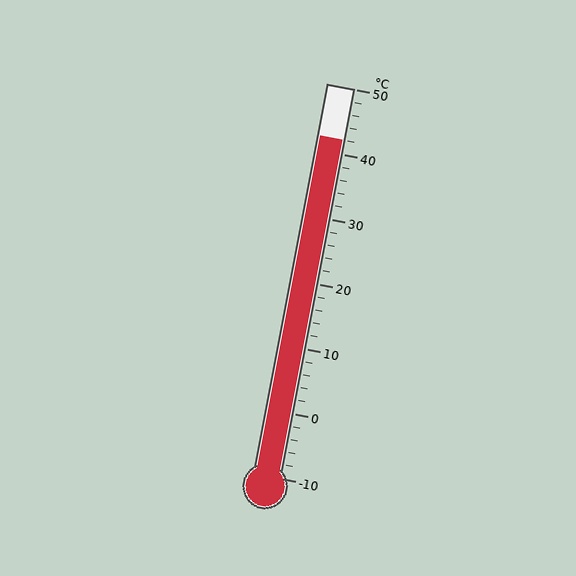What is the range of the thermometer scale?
The thermometer scale ranges from -10°C to 50°C.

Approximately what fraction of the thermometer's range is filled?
The thermometer is filled to approximately 85% of its range.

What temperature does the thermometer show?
The thermometer shows approximately 42°C.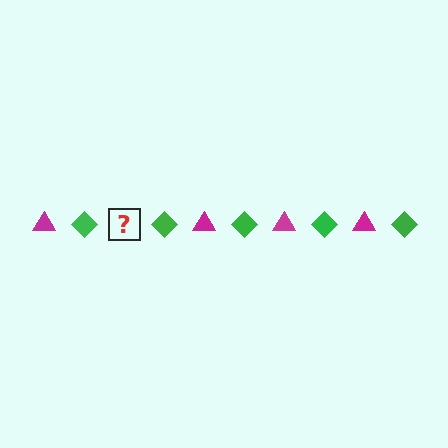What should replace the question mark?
The question mark should be replaced with a magenta triangle.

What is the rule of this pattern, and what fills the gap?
The rule is that the pattern alternates between magenta triangle and green diamond. The gap should be filled with a magenta triangle.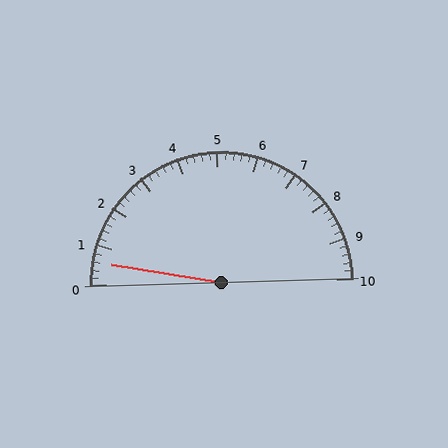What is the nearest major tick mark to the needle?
The nearest major tick mark is 1.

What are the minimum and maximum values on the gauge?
The gauge ranges from 0 to 10.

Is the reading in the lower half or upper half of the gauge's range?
The reading is in the lower half of the range (0 to 10).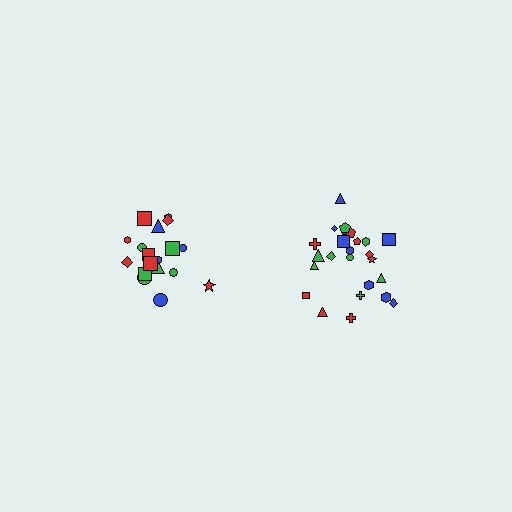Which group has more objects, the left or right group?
The right group.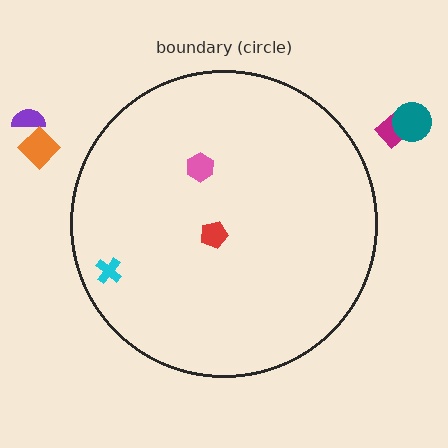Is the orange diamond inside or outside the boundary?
Outside.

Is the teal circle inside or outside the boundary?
Outside.